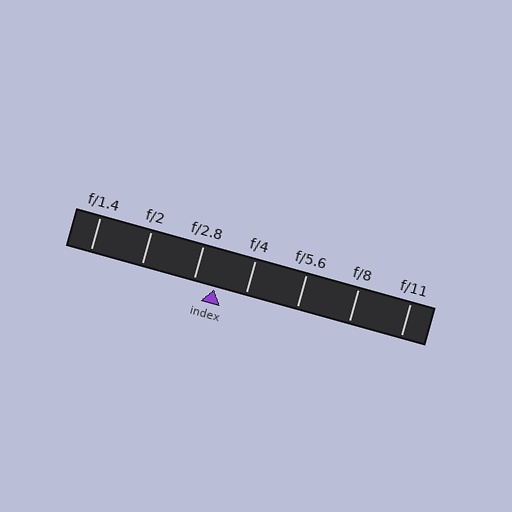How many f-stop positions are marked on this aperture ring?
There are 7 f-stop positions marked.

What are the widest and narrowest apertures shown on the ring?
The widest aperture shown is f/1.4 and the narrowest is f/11.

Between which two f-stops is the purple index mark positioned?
The index mark is between f/2.8 and f/4.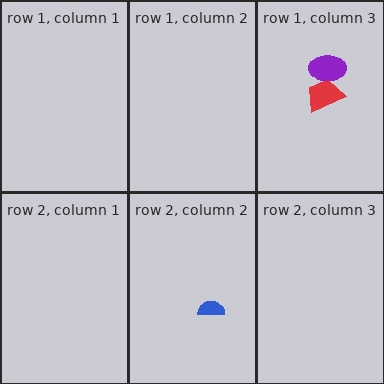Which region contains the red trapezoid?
The row 1, column 3 region.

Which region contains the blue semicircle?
The row 2, column 2 region.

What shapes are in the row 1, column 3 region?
The red trapezoid, the purple ellipse.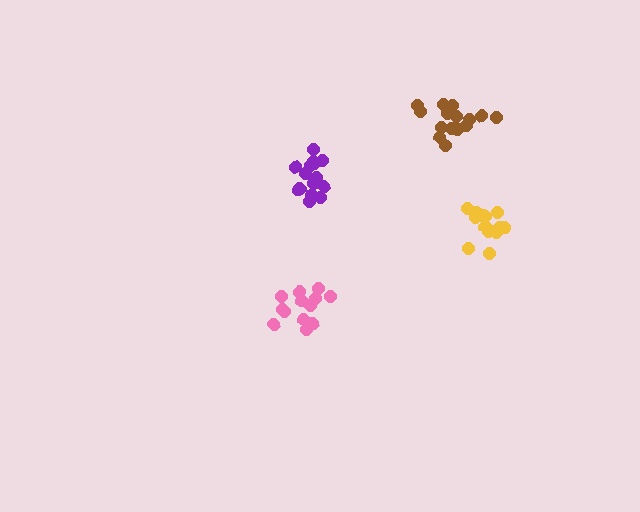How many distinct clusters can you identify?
There are 4 distinct clusters.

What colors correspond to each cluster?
The clusters are colored: yellow, pink, purple, brown.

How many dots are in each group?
Group 1: 14 dots, Group 2: 13 dots, Group 3: 15 dots, Group 4: 17 dots (59 total).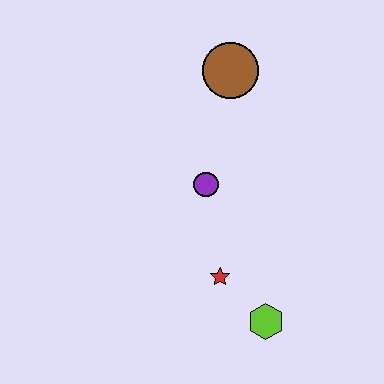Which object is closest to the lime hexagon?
The red star is closest to the lime hexagon.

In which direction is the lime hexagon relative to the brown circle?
The lime hexagon is below the brown circle.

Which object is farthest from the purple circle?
The lime hexagon is farthest from the purple circle.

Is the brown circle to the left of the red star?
No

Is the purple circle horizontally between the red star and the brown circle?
No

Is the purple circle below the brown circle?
Yes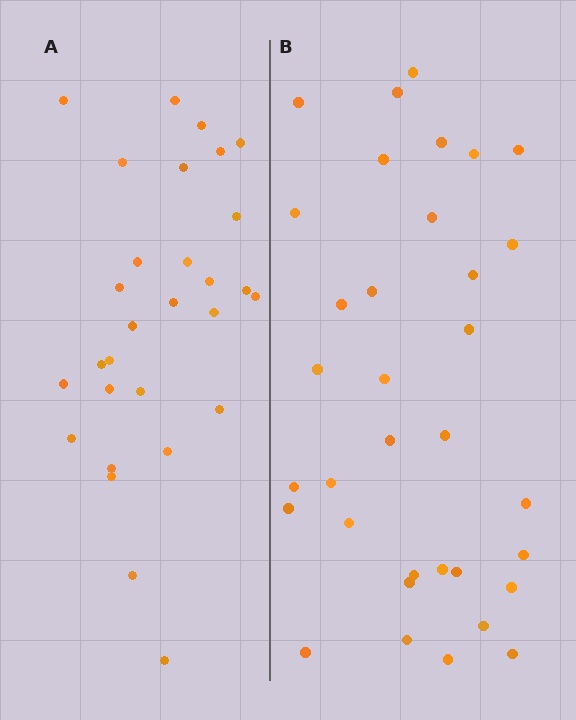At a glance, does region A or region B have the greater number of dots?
Region B (the right region) has more dots.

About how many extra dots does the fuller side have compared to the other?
Region B has about 5 more dots than region A.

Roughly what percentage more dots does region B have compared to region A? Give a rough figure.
About 15% more.